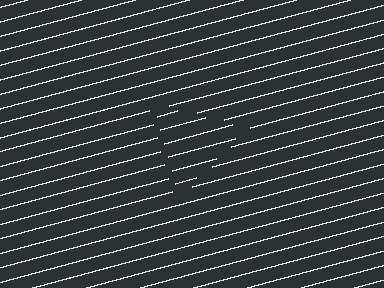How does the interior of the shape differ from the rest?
The interior of the shape contains the same grating, shifted by half a period — the contour is defined by the phase discontinuity where line-ends from the inner and outer gratings abut.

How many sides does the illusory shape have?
3 sides — the line-ends trace a triangle.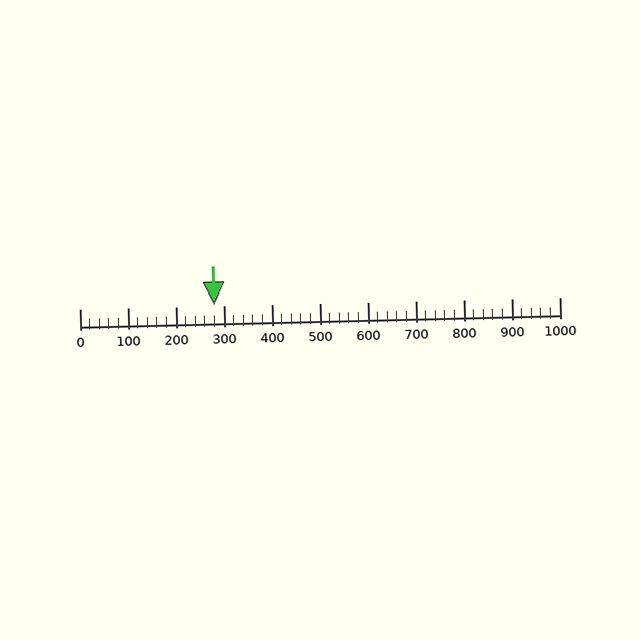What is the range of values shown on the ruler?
The ruler shows values from 0 to 1000.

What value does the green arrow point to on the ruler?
The green arrow points to approximately 280.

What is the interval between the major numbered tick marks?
The major tick marks are spaced 100 units apart.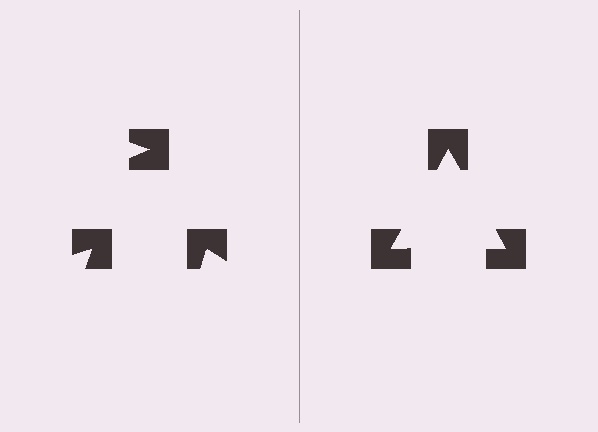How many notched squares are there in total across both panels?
6 — 3 on each side.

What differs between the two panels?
The notched squares are positioned identically on both sides; only the wedge orientations differ. On the right they align to a triangle; on the left they are misaligned.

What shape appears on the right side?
An illusory triangle.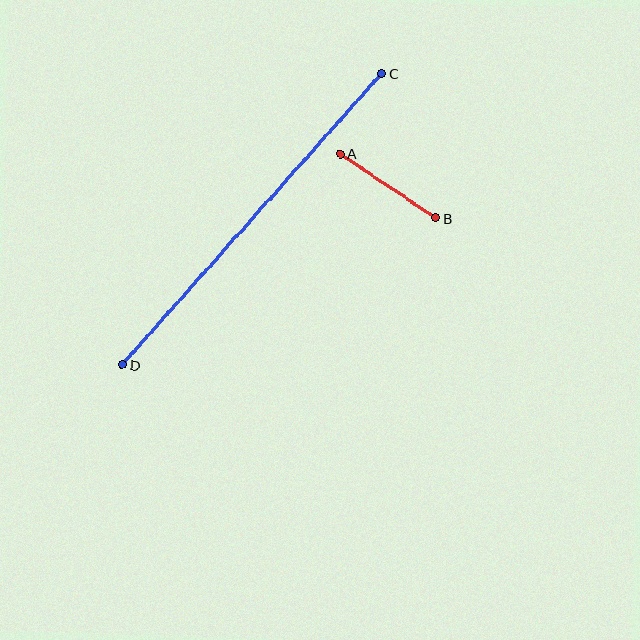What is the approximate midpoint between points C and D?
The midpoint is at approximately (252, 219) pixels.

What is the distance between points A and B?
The distance is approximately 115 pixels.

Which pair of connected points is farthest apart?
Points C and D are farthest apart.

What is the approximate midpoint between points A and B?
The midpoint is at approximately (388, 186) pixels.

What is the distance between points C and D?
The distance is approximately 391 pixels.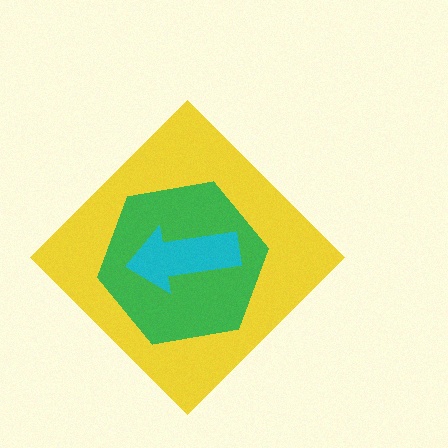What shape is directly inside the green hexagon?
The cyan arrow.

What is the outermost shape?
The yellow diamond.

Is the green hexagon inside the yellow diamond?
Yes.